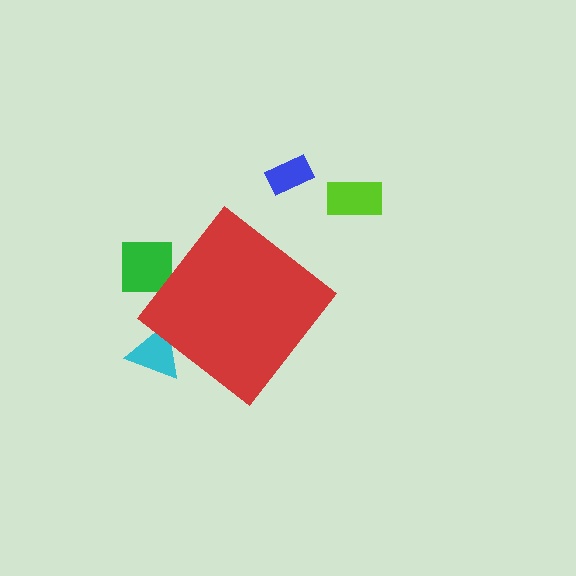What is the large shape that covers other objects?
A red diamond.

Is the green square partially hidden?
Yes, the green square is partially hidden behind the red diamond.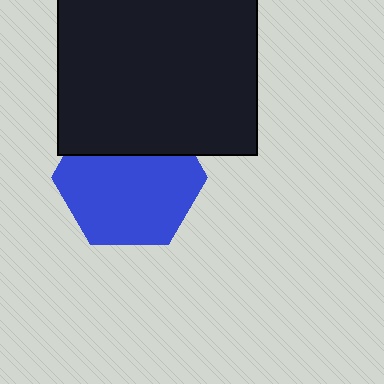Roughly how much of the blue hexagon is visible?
Most of it is visible (roughly 70%).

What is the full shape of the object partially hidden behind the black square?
The partially hidden object is a blue hexagon.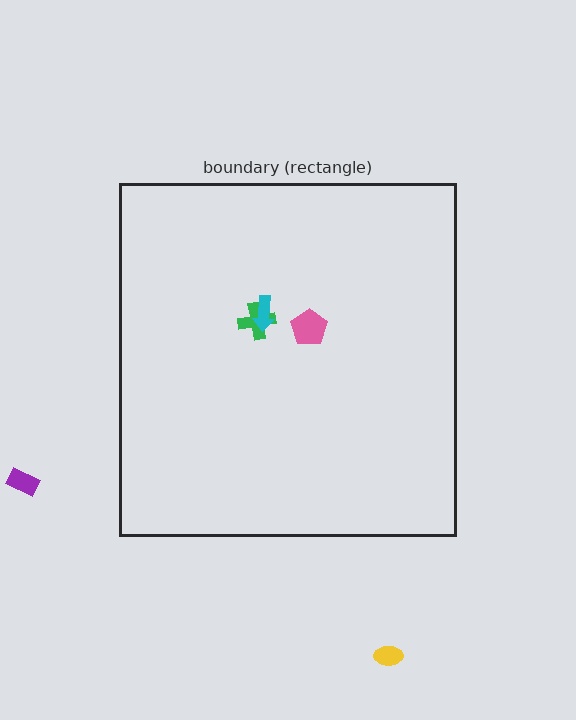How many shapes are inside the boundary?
3 inside, 2 outside.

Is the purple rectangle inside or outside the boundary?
Outside.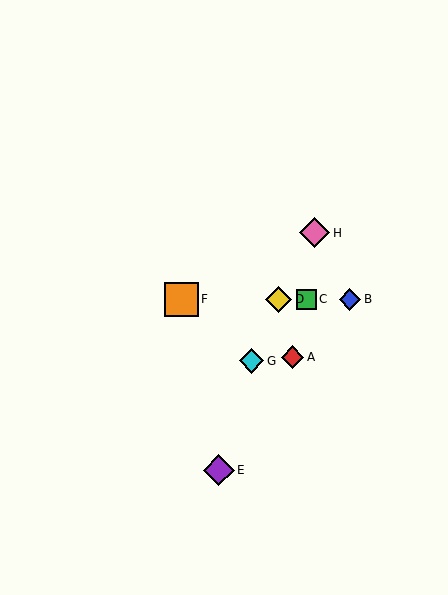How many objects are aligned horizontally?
4 objects (B, C, D, F) are aligned horizontally.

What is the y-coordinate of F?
Object F is at y≈299.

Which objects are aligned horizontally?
Objects B, C, D, F are aligned horizontally.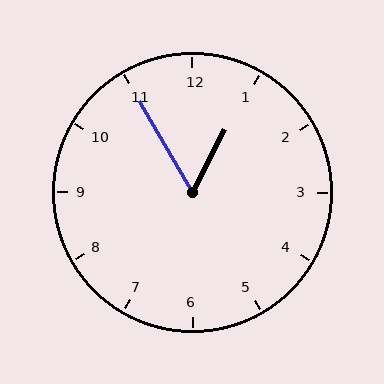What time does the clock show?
12:55.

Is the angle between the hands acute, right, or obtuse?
It is acute.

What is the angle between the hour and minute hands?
Approximately 58 degrees.